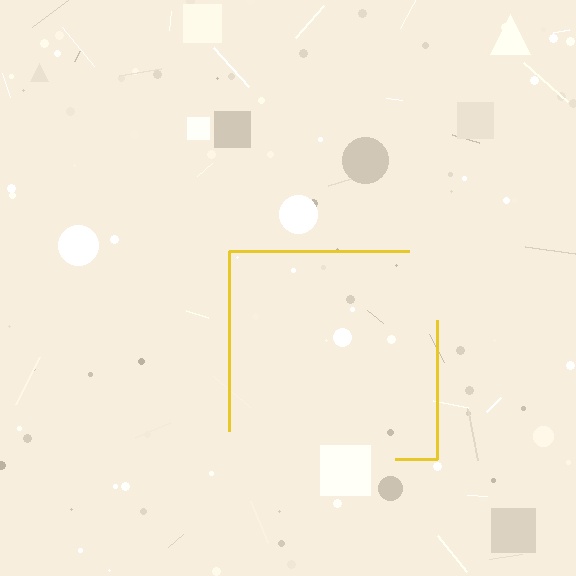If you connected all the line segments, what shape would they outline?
They would outline a square.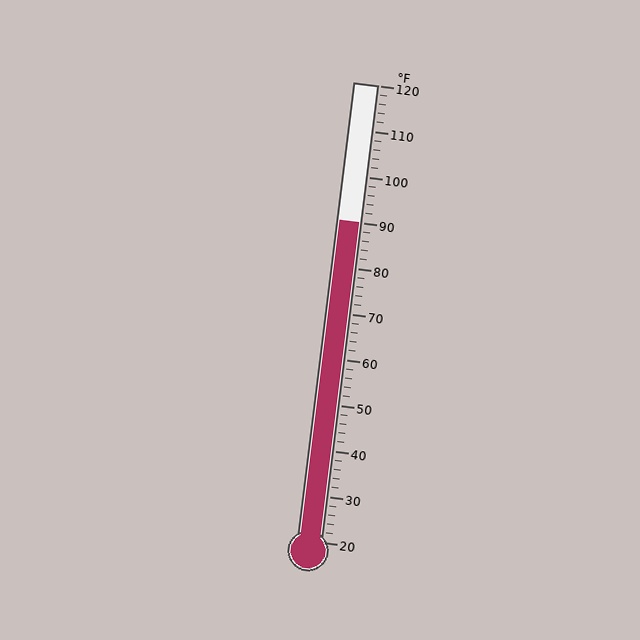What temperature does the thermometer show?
The thermometer shows approximately 90°F.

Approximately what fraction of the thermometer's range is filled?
The thermometer is filled to approximately 70% of its range.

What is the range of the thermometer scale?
The thermometer scale ranges from 20°F to 120°F.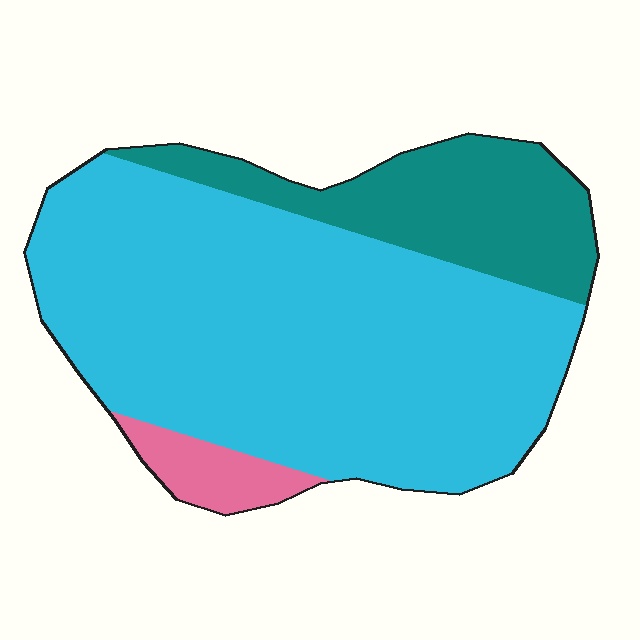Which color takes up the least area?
Pink, at roughly 5%.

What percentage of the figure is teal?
Teal takes up between a sixth and a third of the figure.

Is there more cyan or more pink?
Cyan.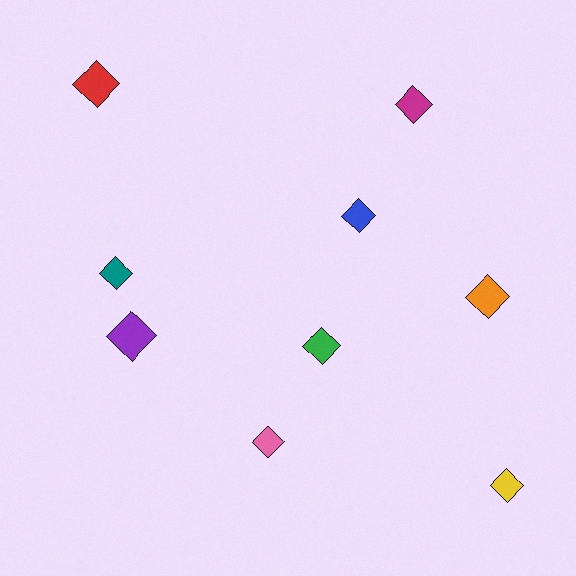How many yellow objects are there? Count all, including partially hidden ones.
There is 1 yellow object.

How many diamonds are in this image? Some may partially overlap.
There are 9 diamonds.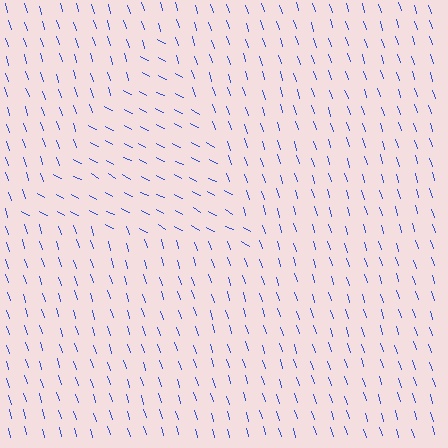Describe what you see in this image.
The image is filled with small blue line segments. A triangle region in the image has lines oriented differently from the surrounding lines, creating a visible texture boundary.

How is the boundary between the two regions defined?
The boundary is defined purely by a change in line orientation (approximately 45 degrees difference). All lines are the same color and thickness.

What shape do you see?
I see a triangle.